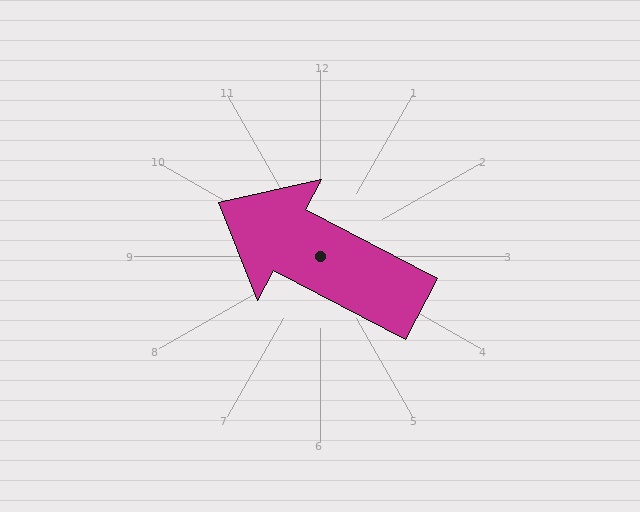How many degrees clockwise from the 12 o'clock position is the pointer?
Approximately 298 degrees.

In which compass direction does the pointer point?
Northwest.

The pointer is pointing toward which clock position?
Roughly 10 o'clock.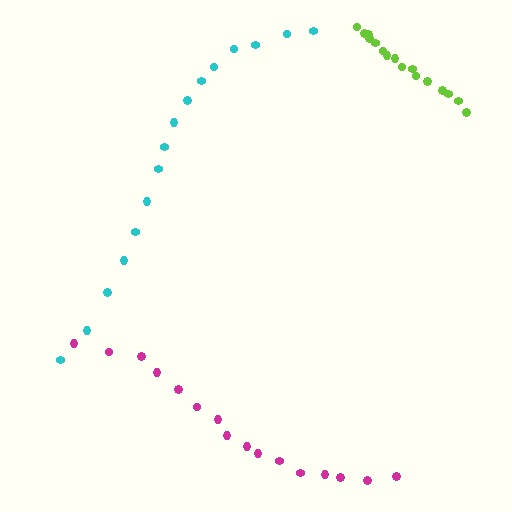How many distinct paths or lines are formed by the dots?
There are 3 distinct paths.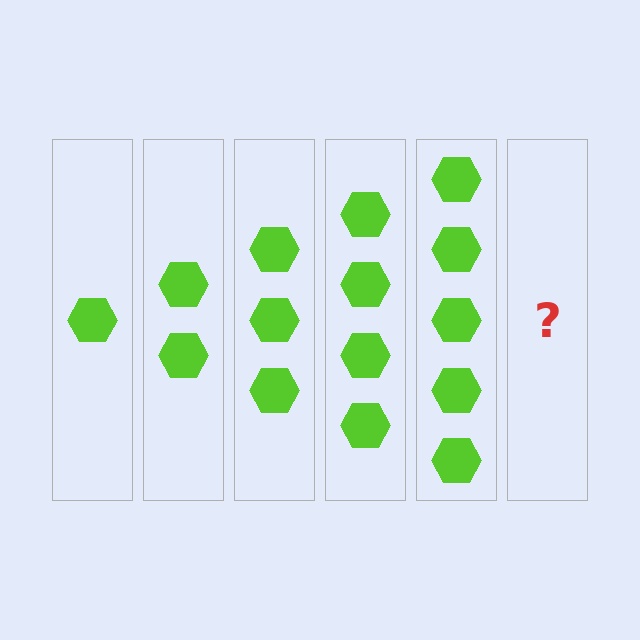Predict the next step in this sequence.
The next step is 6 hexagons.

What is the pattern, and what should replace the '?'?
The pattern is that each step adds one more hexagon. The '?' should be 6 hexagons.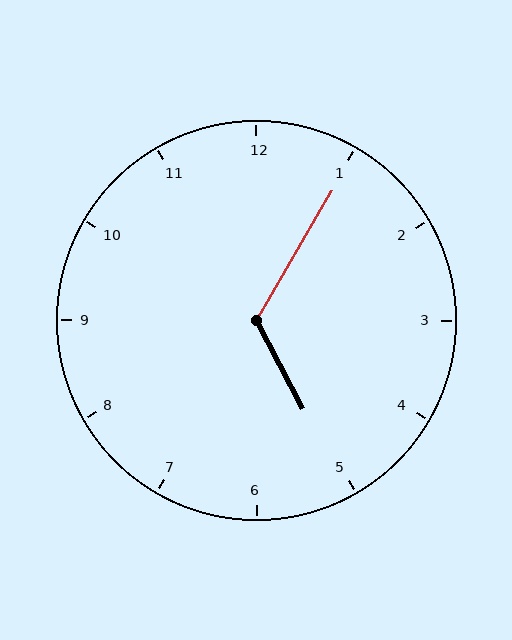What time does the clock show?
5:05.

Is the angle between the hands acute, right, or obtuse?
It is obtuse.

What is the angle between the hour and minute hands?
Approximately 122 degrees.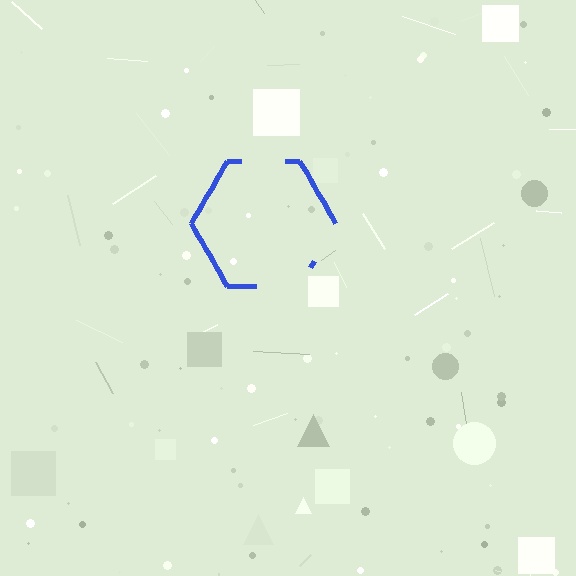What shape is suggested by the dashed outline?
The dashed outline suggests a hexagon.